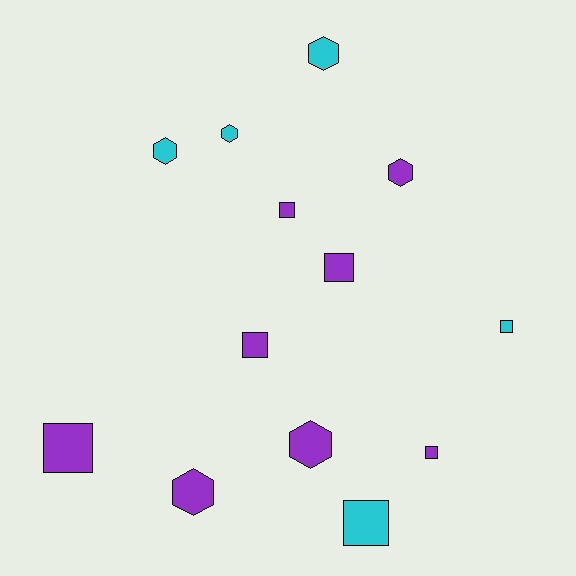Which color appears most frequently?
Purple, with 8 objects.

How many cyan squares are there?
There are 2 cyan squares.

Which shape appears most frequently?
Square, with 7 objects.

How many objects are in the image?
There are 13 objects.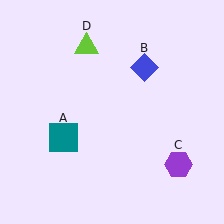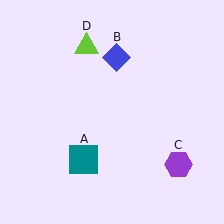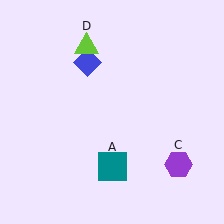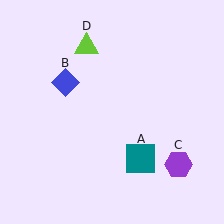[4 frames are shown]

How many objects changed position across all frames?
2 objects changed position: teal square (object A), blue diamond (object B).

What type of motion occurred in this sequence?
The teal square (object A), blue diamond (object B) rotated counterclockwise around the center of the scene.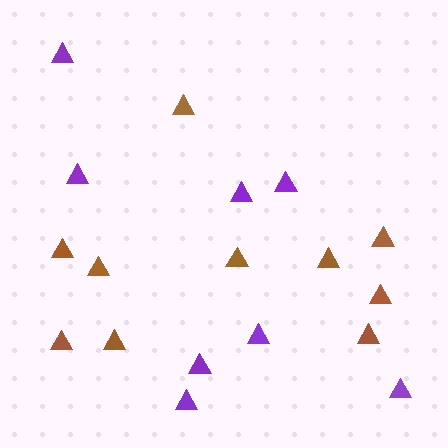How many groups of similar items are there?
There are 2 groups: one group of purple triangles (8) and one group of brown triangles (10).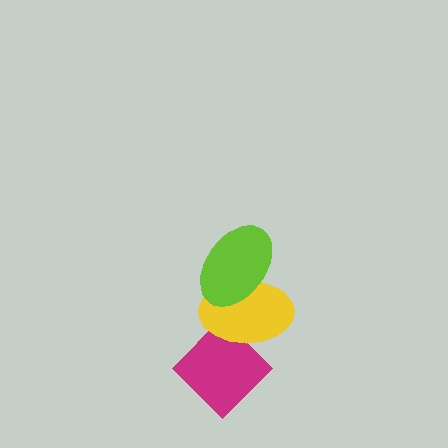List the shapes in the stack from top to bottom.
From top to bottom: the lime ellipse, the yellow ellipse, the magenta diamond.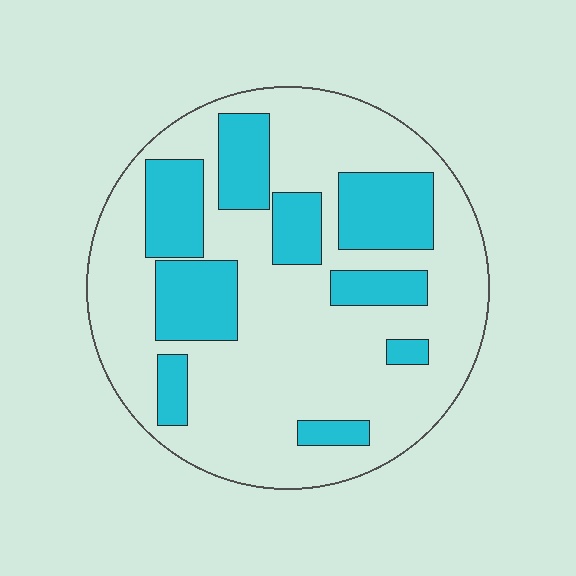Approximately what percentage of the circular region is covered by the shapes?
Approximately 30%.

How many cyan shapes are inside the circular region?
9.